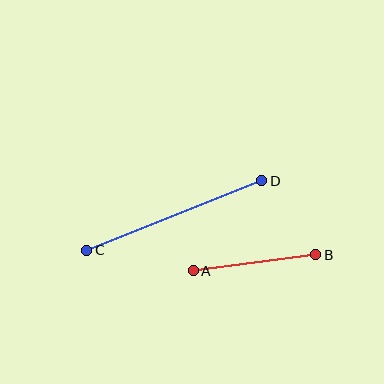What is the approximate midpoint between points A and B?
The midpoint is at approximately (254, 263) pixels.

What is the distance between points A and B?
The distance is approximately 124 pixels.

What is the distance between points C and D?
The distance is approximately 188 pixels.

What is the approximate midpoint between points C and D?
The midpoint is at approximately (174, 216) pixels.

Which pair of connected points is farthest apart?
Points C and D are farthest apart.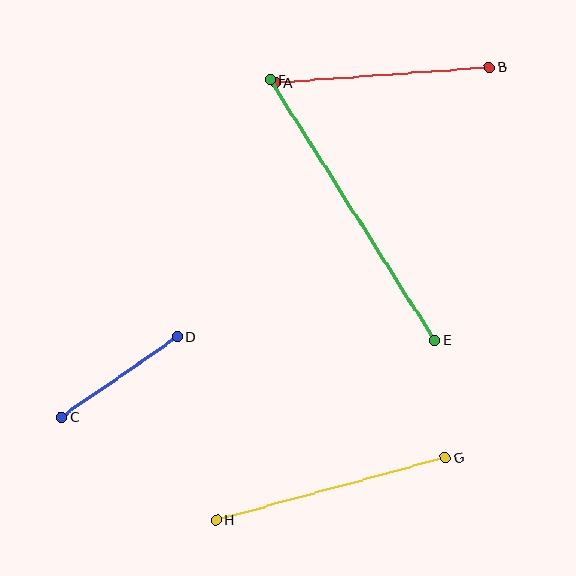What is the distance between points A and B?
The distance is approximately 215 pixels.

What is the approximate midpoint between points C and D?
The midpoint is at approximately (120, 377) pixels.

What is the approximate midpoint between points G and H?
The midpoint is at approximately (331, 489) pixels.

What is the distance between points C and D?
The distance is approximately 141 pixels.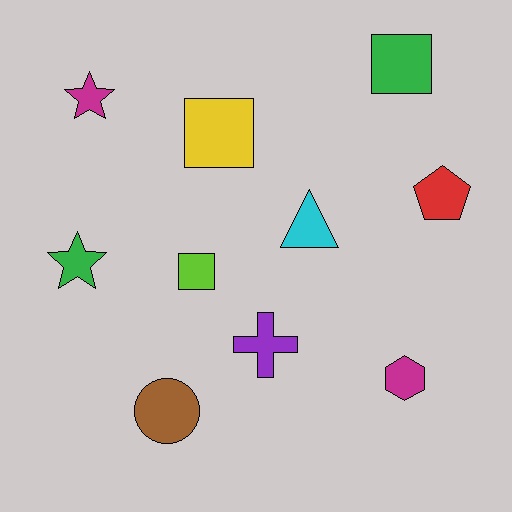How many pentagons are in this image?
There is 1 pentagon.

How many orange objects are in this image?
There are no orange objects.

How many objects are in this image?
There are 10 objects.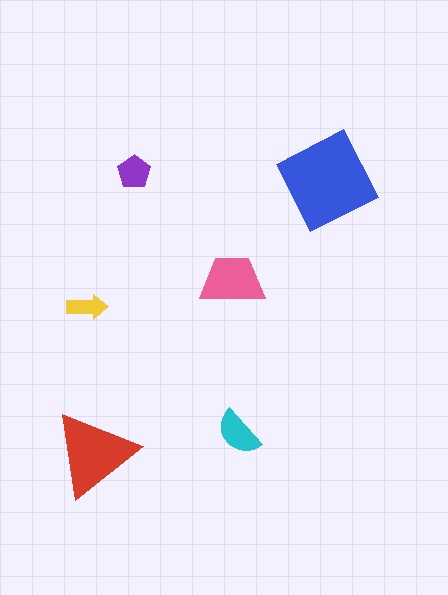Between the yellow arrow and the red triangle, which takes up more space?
The red triangle.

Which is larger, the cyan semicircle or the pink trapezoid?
The pink trapezoid.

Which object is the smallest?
The yellow arrow.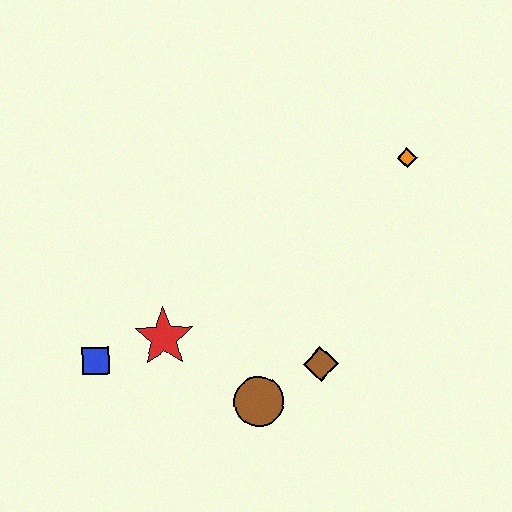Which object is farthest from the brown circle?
The orange diamond is farthest from the brown circle.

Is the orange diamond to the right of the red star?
Yes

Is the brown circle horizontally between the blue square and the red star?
No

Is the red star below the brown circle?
No